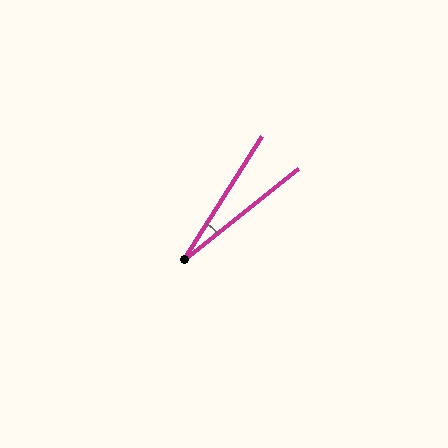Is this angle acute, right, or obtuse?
It is acute.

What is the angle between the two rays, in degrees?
Approximately 19 degrees.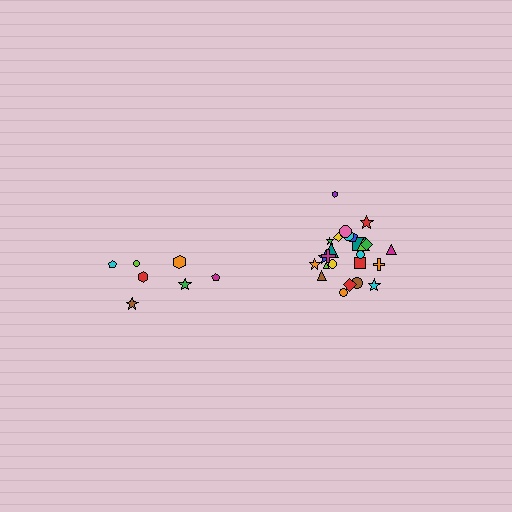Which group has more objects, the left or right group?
The right group.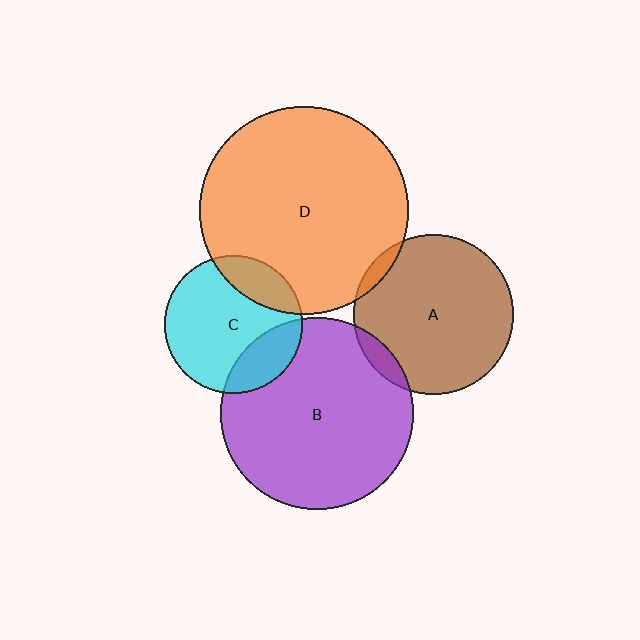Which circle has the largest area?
Circle D (orange).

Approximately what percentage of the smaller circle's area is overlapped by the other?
Approximately 5%.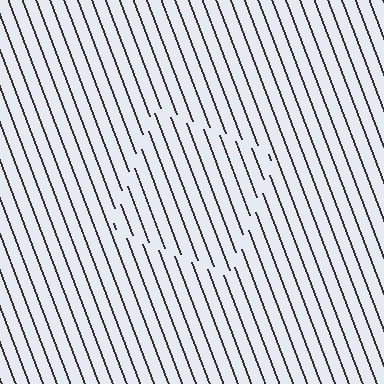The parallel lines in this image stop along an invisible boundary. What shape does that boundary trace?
An illusory square. The interior of the shape contains the same grating, shifted by half a period — the contour is defined by the phase discontinuity where line-ends from the inner and outer gratings abut.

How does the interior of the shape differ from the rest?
The interior of the shape contains the same grating, shifted by half a period — the contour is defined by the phase discontinuity where line-ends from the inner and outer gratings abut.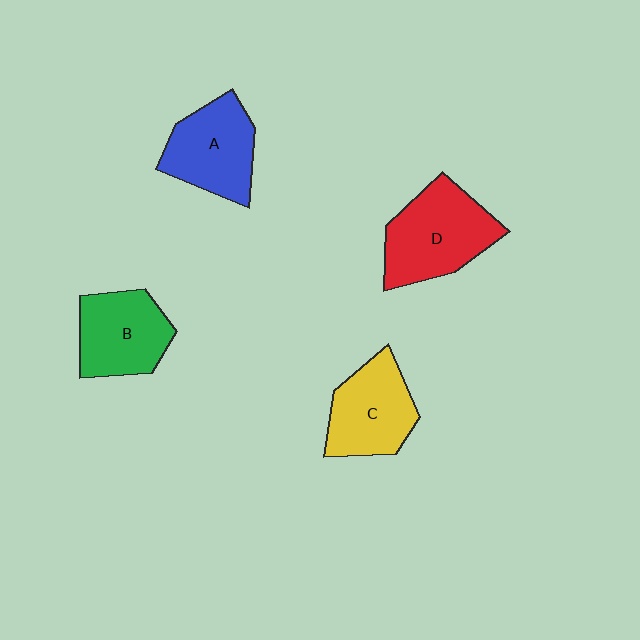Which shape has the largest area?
Shape D (red).